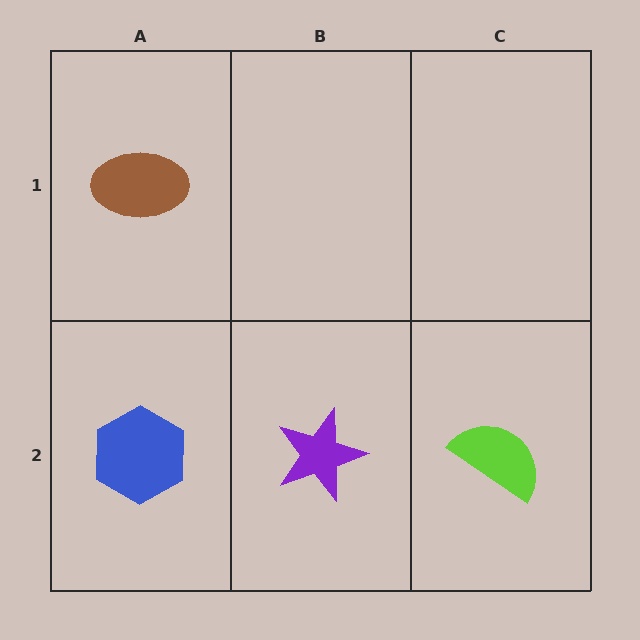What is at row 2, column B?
A purple star.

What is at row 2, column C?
A lime semicircle.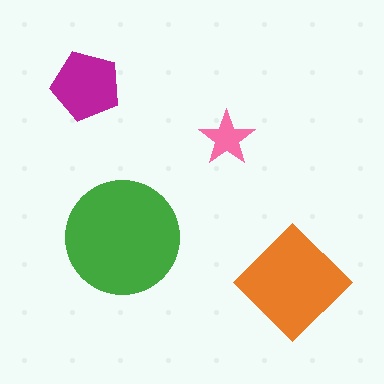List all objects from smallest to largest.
The pink star, the magenta pentagon, the orange diamond, the green circle.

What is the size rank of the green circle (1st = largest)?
1st.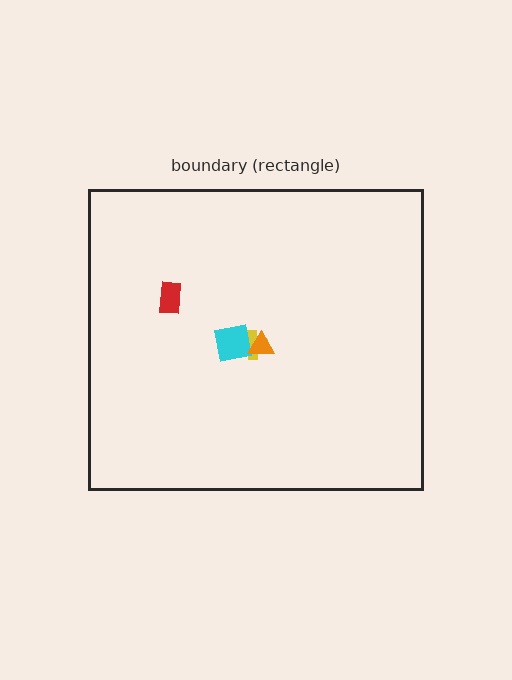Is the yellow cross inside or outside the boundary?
Inside.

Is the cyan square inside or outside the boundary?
Inside.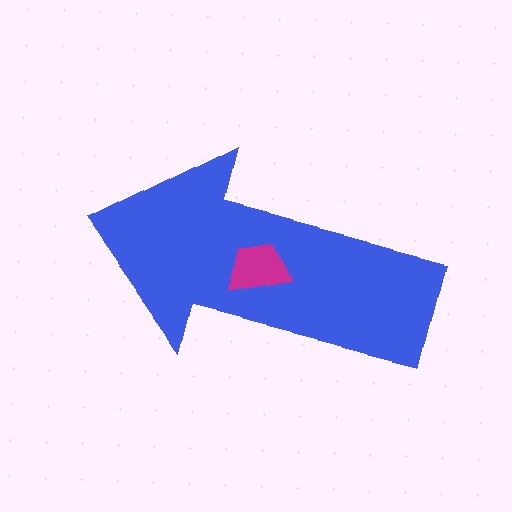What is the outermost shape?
The blue arrow.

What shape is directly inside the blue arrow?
The magenta trapezoid.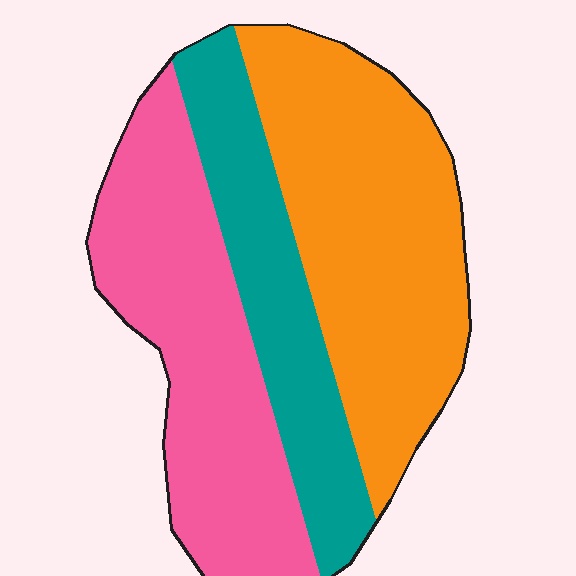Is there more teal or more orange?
Orange.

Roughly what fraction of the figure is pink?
Pink takes up about one third (1/3) of the figure.